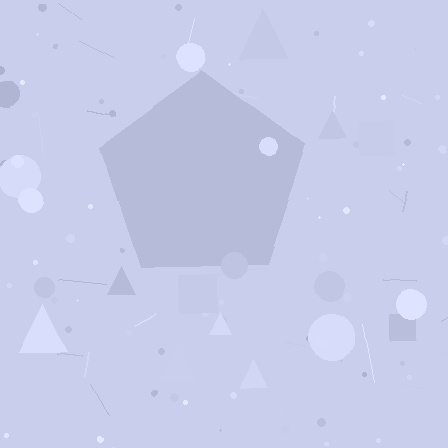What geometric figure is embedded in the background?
A pentagon is embedded in the background.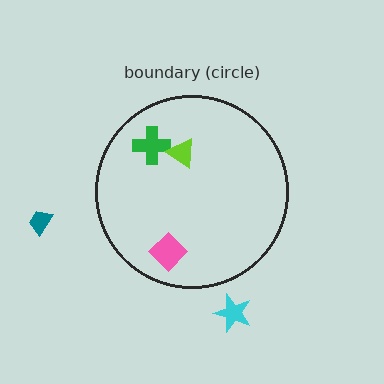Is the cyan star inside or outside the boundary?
Outside.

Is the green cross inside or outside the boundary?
Inside.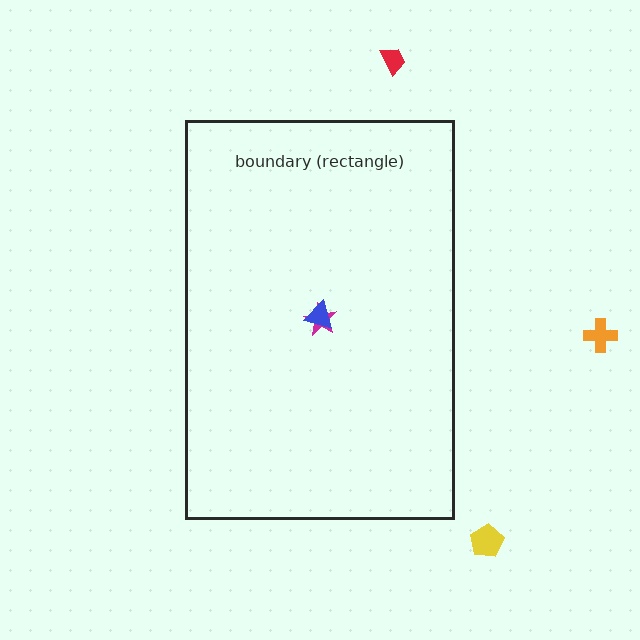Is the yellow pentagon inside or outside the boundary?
Outside.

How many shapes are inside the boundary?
2 inside, 3 outside.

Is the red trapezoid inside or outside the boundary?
Outside.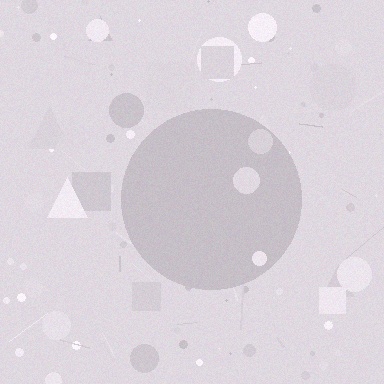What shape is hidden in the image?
A circle is hidden in the image.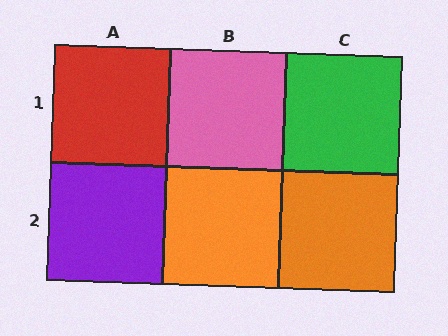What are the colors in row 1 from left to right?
Red, pink, green.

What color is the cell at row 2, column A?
Purple.